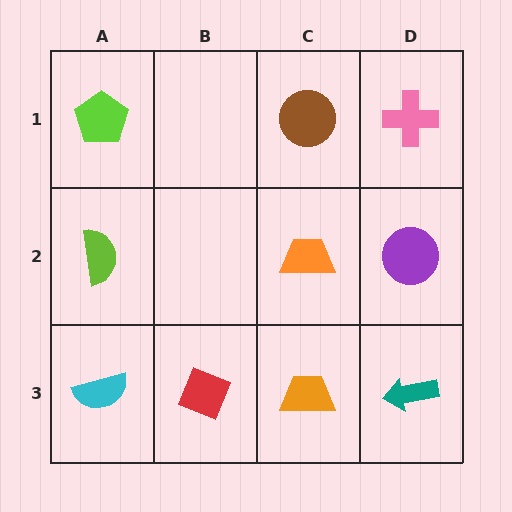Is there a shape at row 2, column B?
No, that cell is empty.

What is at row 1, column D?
A pink cross.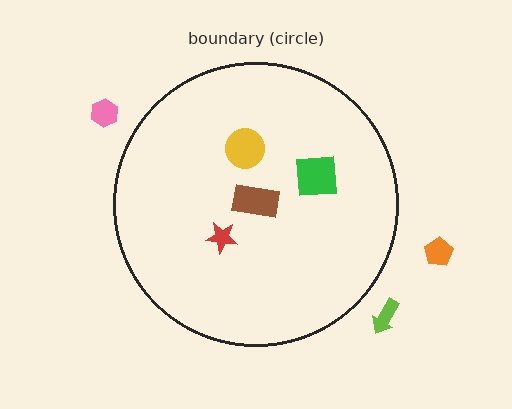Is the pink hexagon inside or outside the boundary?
Outside.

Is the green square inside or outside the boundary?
Inside.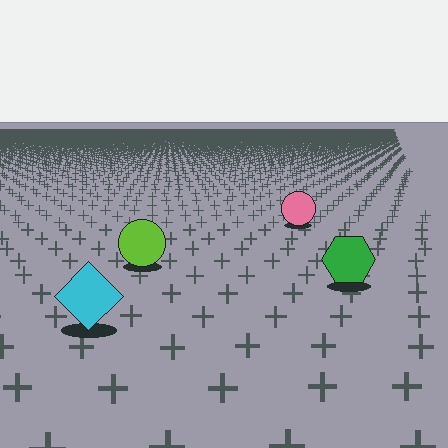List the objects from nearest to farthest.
From nearest to farthest: the cyan diamond, the green hexagon, the lime circle, the pink circle.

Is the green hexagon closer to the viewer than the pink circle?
Yes. The green hexagon is closer — you can tell from the texture gradient: the ground texture is coarser near it.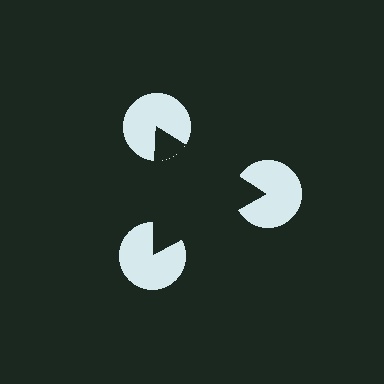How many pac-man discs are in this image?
There are 3 — one at each vertex of the illusory triangle.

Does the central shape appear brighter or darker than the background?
It typically appears slightly darker than the background, even though no actual brightness change is drawn.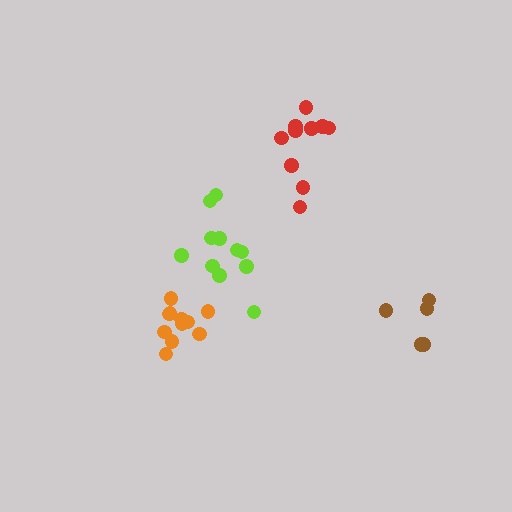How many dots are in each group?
Group 1: 11 dots, Group 2: 10 dots, Group 3: 5 dots, Group 4: 11 dots (37 total).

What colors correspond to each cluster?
The clusters are colored: orange, red, brown, lime.